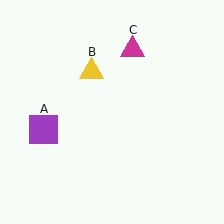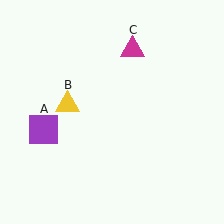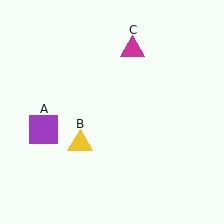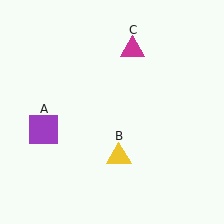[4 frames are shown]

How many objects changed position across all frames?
1 object changed position: yellow triangle (object B).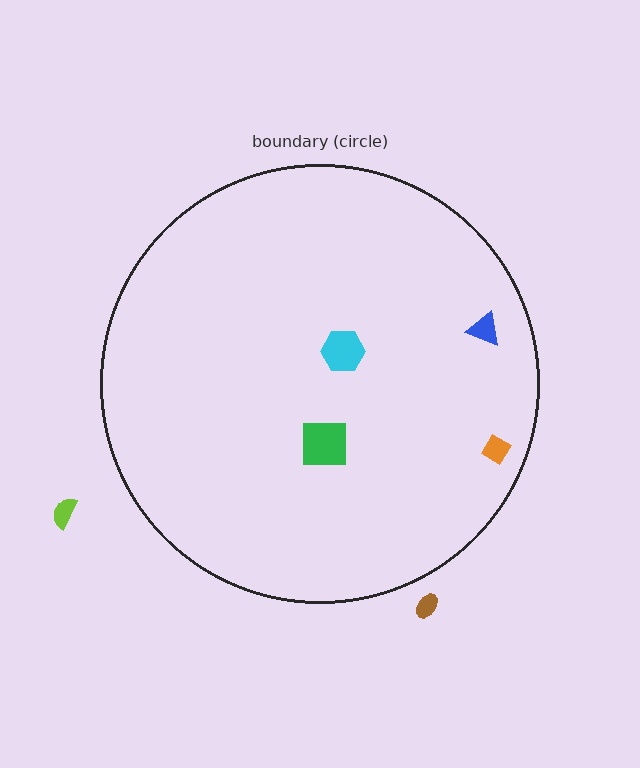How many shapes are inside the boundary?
4 inside, 2 outside.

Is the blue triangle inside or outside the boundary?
Inside.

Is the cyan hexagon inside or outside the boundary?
Inside.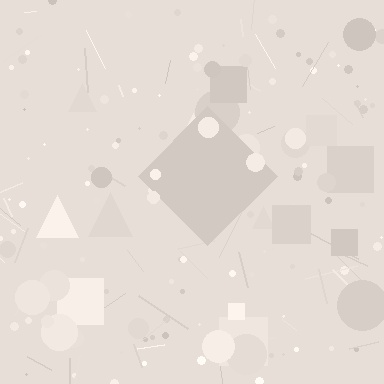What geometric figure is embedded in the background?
A diamond is embedded in the background.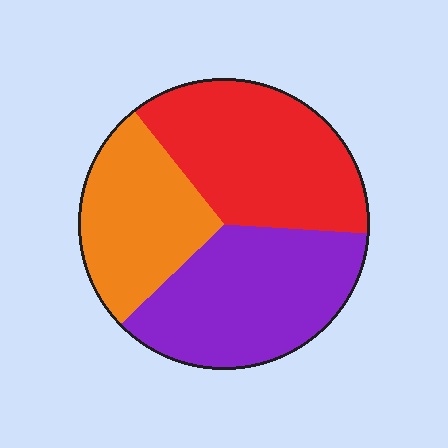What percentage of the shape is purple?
Purple covers roughly 35% of the shape.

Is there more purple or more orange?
Purple.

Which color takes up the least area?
Orange, at roughly 25%.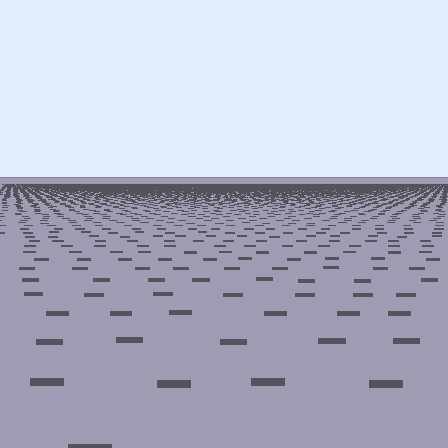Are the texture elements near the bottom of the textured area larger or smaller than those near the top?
Larger. Near the bottom, elements are closer to the viewer and appear at a bigger on-screen size.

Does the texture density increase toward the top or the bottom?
Density increases toward the top.